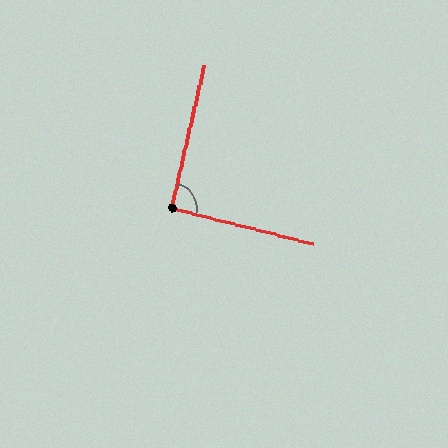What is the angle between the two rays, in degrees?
Approximately 91 degrees.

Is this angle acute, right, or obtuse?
It is approximately a right angle.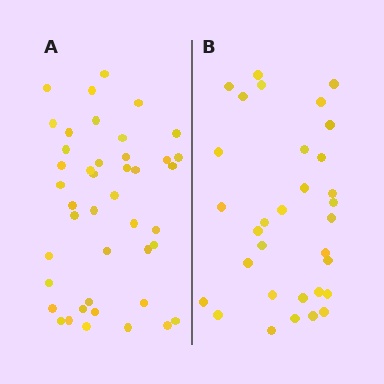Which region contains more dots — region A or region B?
Region A (the left region) has more dots.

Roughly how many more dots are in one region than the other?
Region A has roughly 12 or so more dots than region B.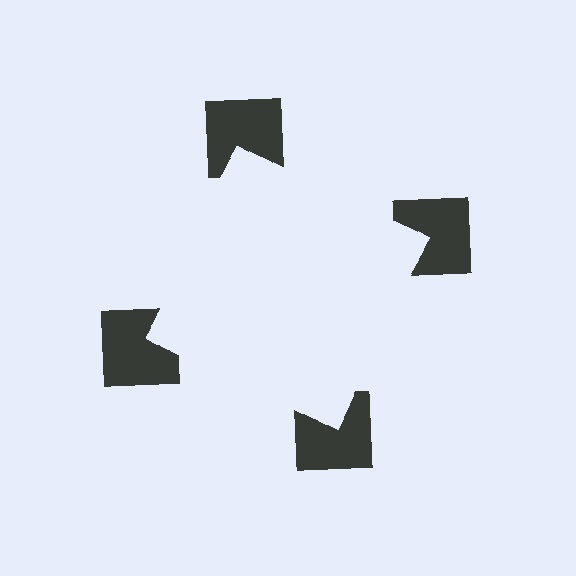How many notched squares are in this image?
There are 4 — one at each vertex of the illusory square.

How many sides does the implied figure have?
4 sides.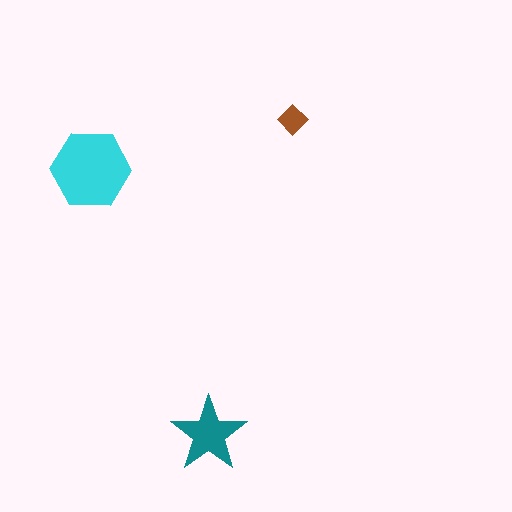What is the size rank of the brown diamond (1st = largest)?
3rd.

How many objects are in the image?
There are 3 objects in the image.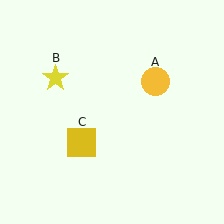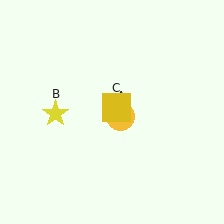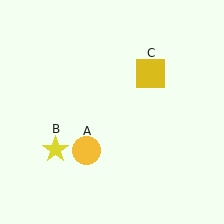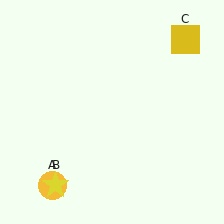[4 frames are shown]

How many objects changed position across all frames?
3 objects changed position: yellow circle (object A), yellow star (object B), yellow square (object C).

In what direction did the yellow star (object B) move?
The yellow star (object B) moved down.